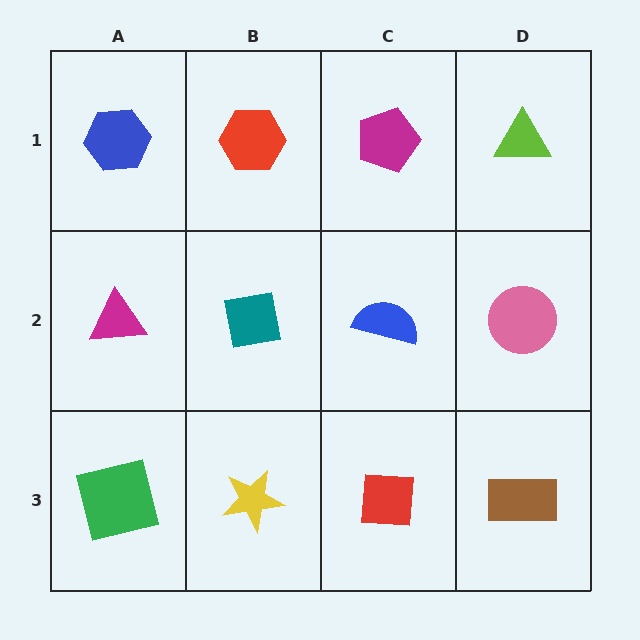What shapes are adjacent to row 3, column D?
A pink circle (row 2, column D), a red square (row 3, column C).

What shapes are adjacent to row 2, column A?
A blue hexagon (row 1, column A), a green square (row 3, column A), a teal square (row 2, column B).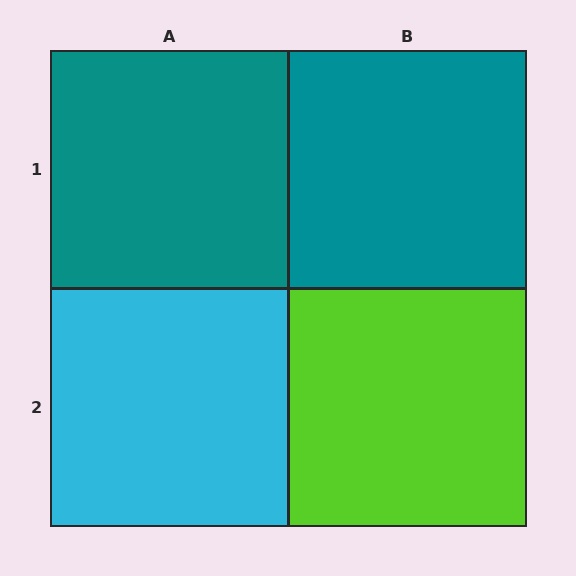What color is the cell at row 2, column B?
Lime.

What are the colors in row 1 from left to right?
Teal, teal.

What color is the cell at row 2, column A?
Cyan.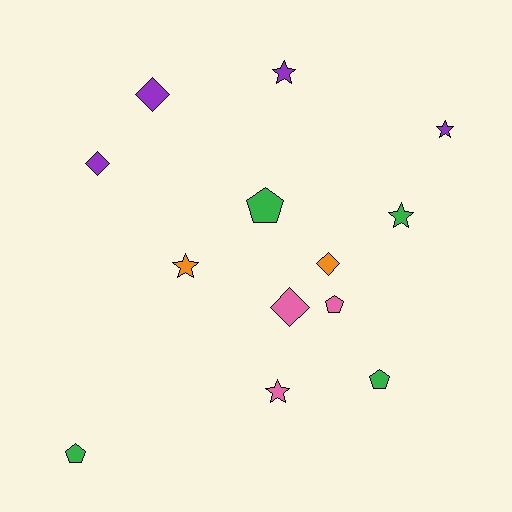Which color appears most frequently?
Green, with 4 objects.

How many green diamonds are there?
There are no green diamonds.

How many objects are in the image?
There are 13 objects.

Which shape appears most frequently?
Star, with 5 objects.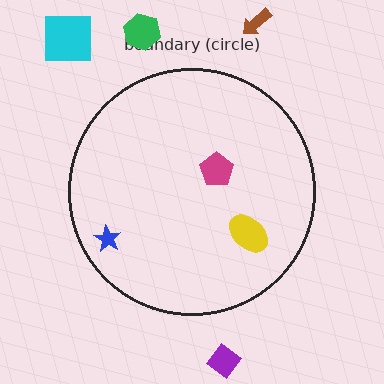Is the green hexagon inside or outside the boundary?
Outside.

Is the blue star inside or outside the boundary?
Inside.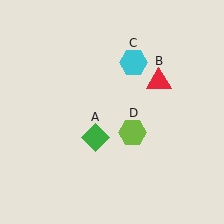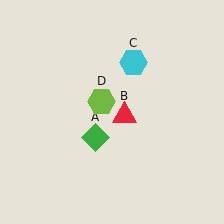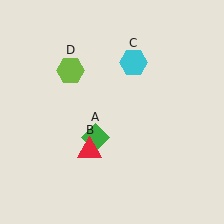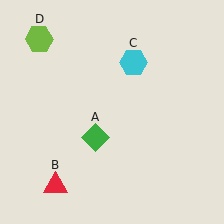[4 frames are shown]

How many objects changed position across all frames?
2 objects changed position: red triangle (object B), lime hexagon (object D).